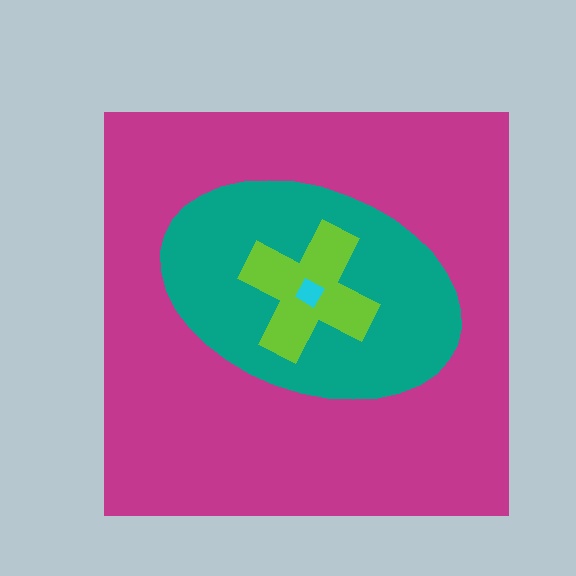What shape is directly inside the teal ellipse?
The lime cross.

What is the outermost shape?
The magenta square.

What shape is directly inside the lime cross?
The cyan diamond.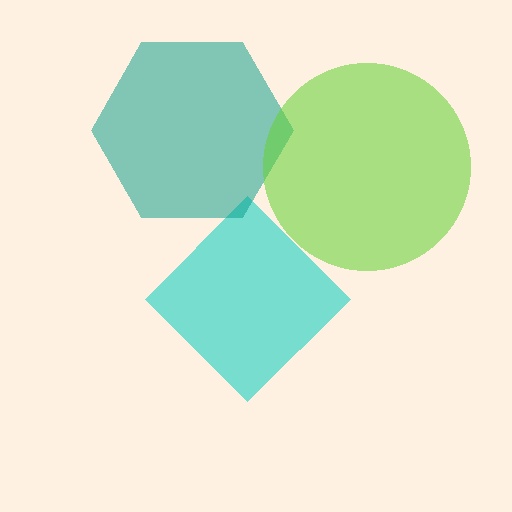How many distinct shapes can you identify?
There are 3 distinct shapes: a cyan diamond, a teal hexagon, a lime circle.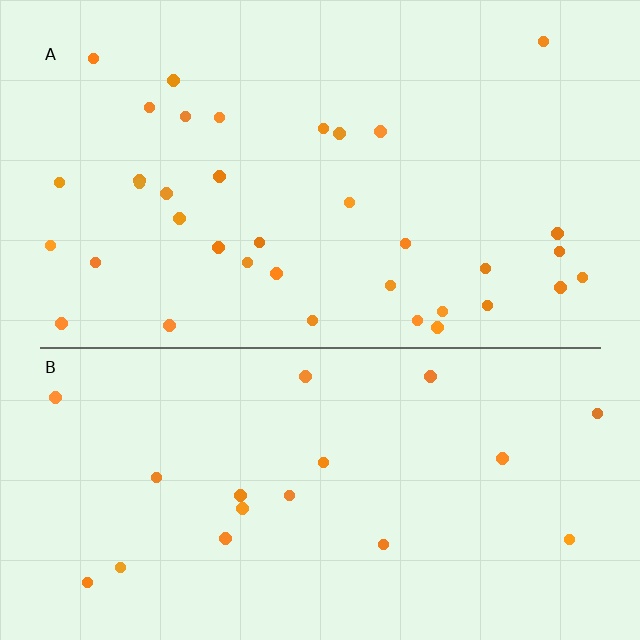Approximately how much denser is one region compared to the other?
Approximately 2.0× — region A over region B.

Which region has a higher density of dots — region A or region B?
A (the top).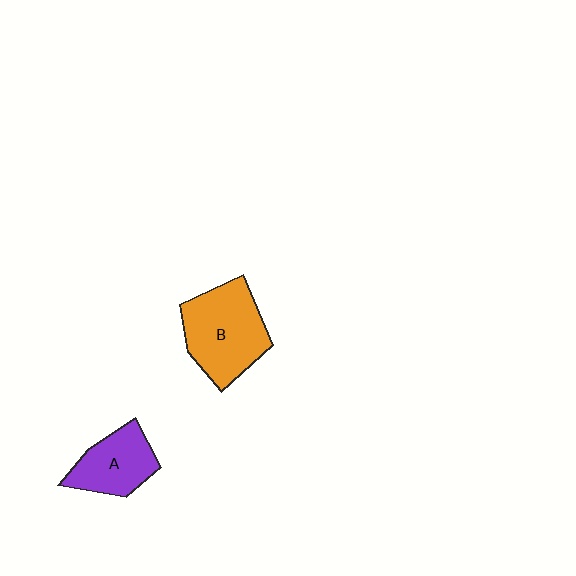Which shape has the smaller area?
Shape A (purple).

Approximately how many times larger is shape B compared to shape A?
Approximately 1.5 times.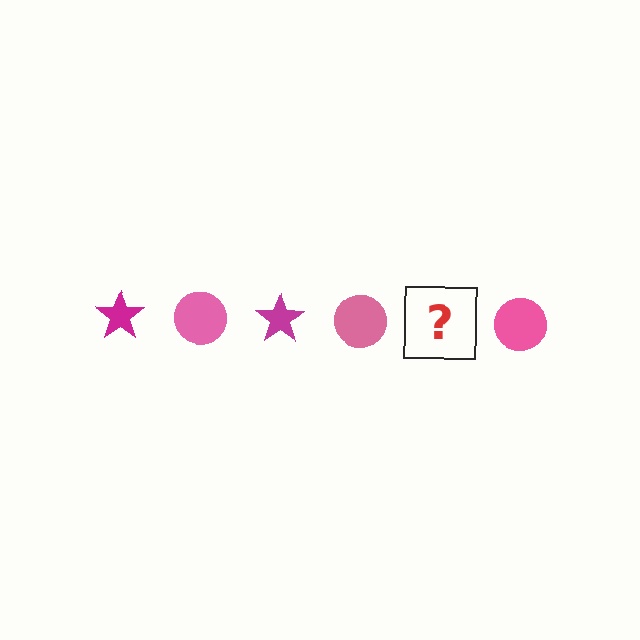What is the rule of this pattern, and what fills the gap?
The rule is that the pattern alternates between magenta star and pink circle. The gap should be filled with a magenta star.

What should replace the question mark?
The question mark should be replaced with a magenta star.